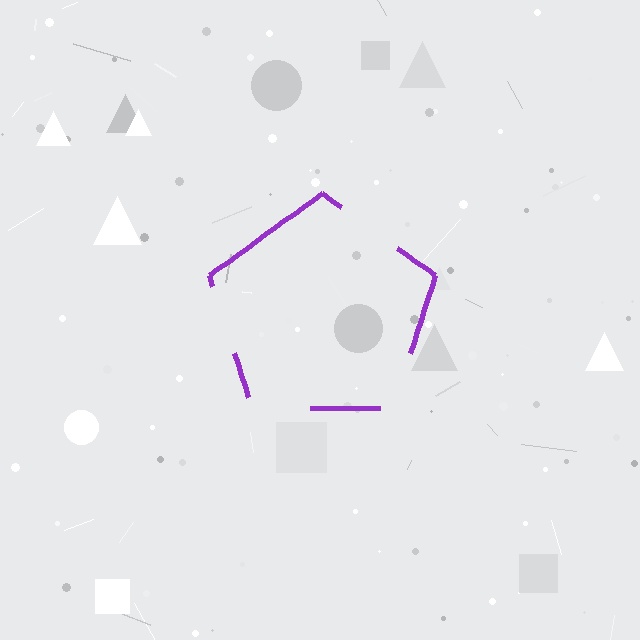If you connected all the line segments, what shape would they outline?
They would outline a pentagon.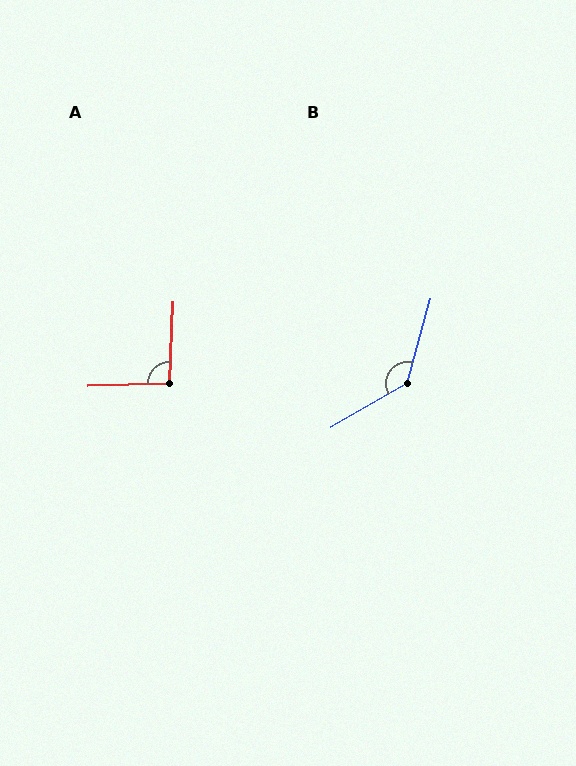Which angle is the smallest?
A, at approximately 94 degrees.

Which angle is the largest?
B, at approximately 136 degrees.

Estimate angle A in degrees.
Approximately 94 degrees.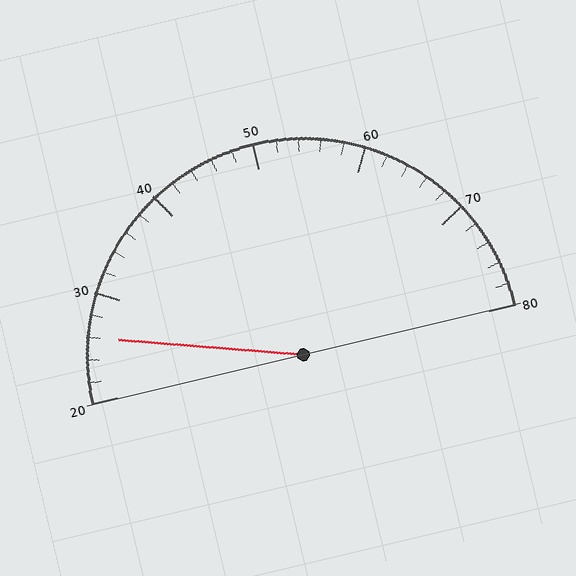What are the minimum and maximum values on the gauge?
The gauge ranges from 20 to 80.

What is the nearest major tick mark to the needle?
The nearest major tick mark is 30.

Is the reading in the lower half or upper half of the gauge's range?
The reading is in the lower half of the range (20 to 80).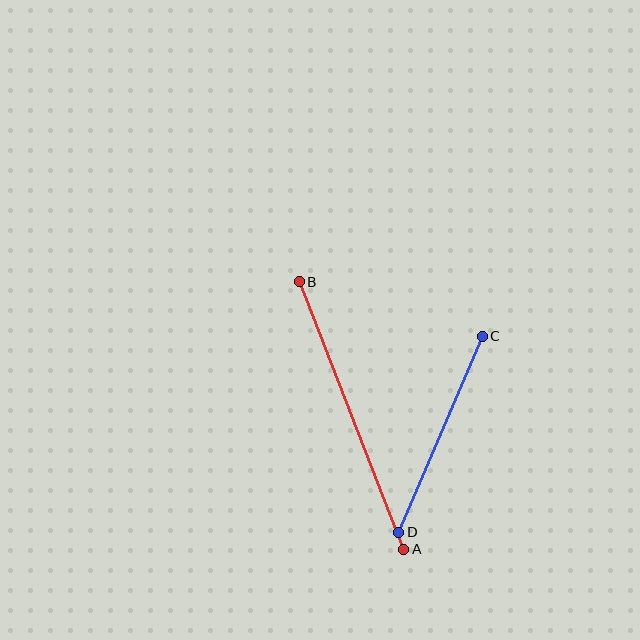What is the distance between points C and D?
The distance is approximately 213 pixels.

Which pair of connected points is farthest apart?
Points A and B are farthest apart.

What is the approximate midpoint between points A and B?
The midpoint is at approximately (352, 416) pixels.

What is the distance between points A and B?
The distance is approximately 287 pixels.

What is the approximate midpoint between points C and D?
The midpoint is at approximately (441, 434) pixels.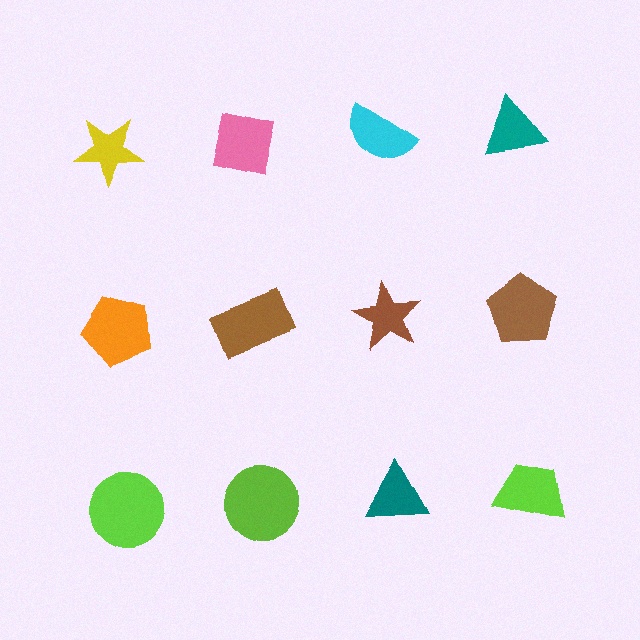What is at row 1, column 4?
A teal triangle.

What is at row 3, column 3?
A teal triangle.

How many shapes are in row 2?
4 shapes.